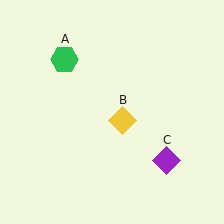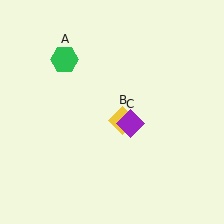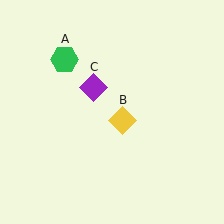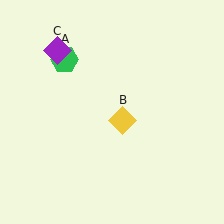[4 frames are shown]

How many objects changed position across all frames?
1 object changed position: purple diamond (object C).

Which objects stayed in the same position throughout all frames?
Green hexagon (object A) and yellow diamond (object B) remained stationary.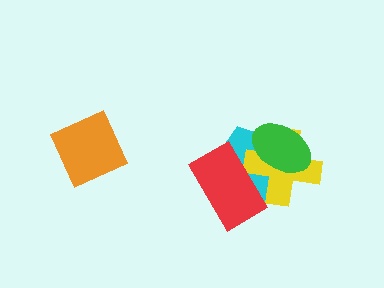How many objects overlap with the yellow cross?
3 objects overlap with the yellow cross.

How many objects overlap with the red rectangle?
2 objects overlap with the red rectangle.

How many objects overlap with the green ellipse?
2 objects overlap with the green ellipse.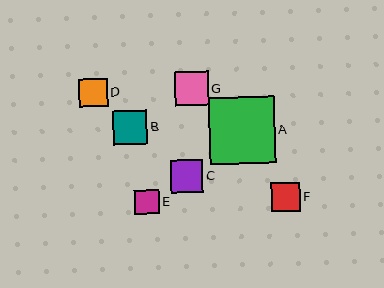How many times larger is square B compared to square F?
Square B is approximately 1.2 times the size of square F.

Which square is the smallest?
Square E is the smallest with a size of approximately 24 pixels.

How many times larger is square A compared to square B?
Square A is approximately 1.9 times the size of square B.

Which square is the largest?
Square A is the largest with a size of approximately 66 pixels.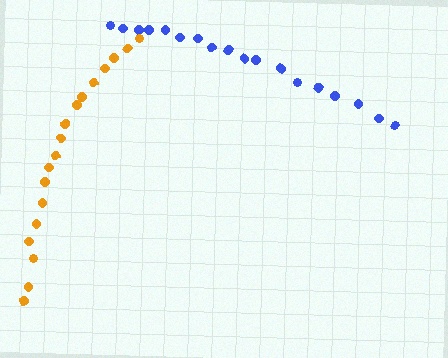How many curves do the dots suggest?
There are 2 distinct paths.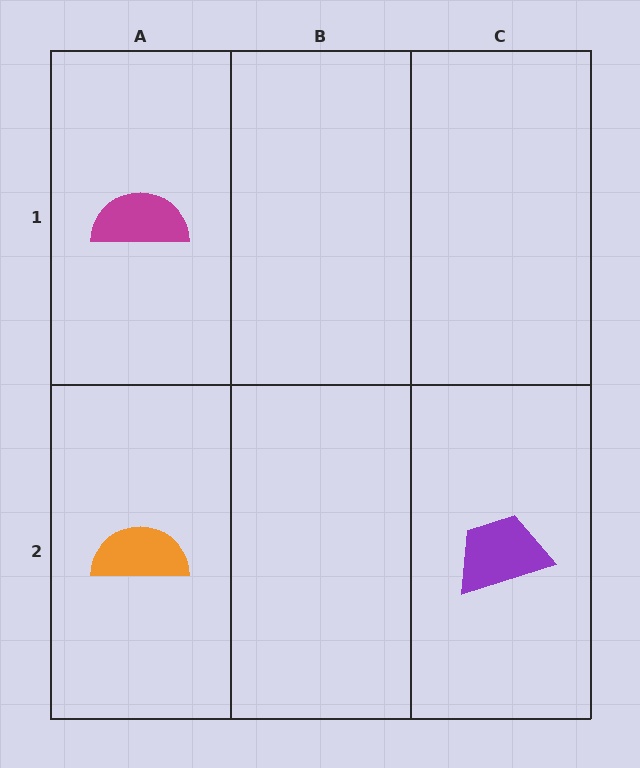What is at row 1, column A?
A magenta semicircle.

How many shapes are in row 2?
2 shapes.